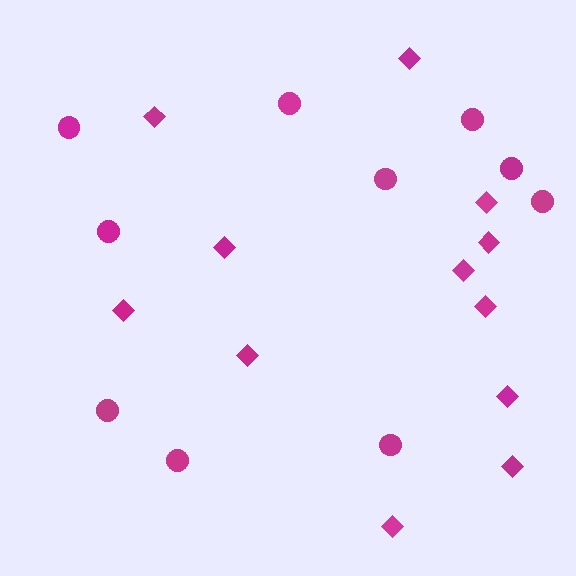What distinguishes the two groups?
There are 2 groups: one group of diamonds (12) and one group of circles (10).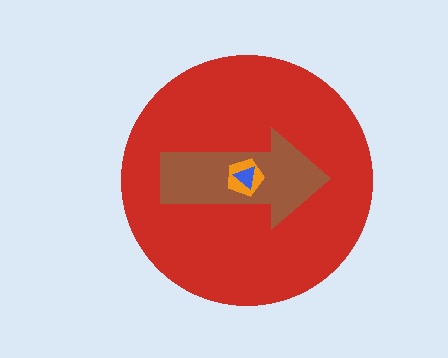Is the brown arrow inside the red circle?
Yes.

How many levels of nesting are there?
4.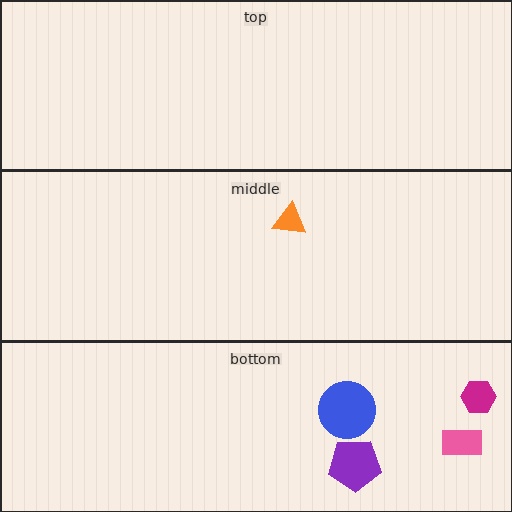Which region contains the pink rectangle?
The bottom region.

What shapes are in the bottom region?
The pink rectangle, the blue circle, the purple pentagon, the magenta hexagon.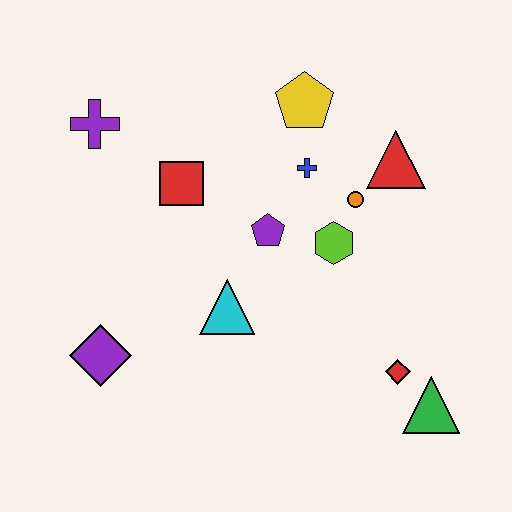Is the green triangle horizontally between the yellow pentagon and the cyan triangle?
No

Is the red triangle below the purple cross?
Yes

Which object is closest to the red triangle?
The orange circle is closest to the red triangle.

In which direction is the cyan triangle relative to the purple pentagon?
The cyan triangle is below the purple pentagon.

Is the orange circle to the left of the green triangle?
Yes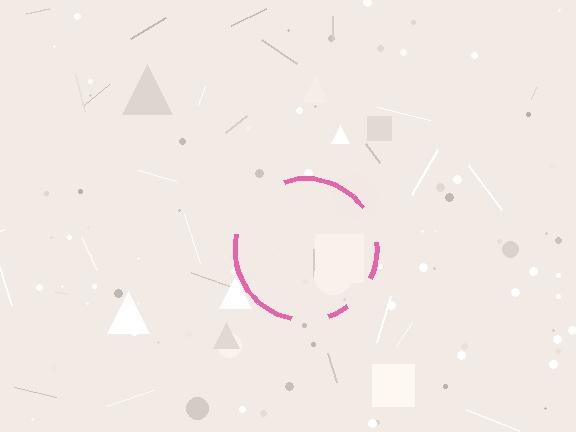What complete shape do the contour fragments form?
The contour fragments form a circle.